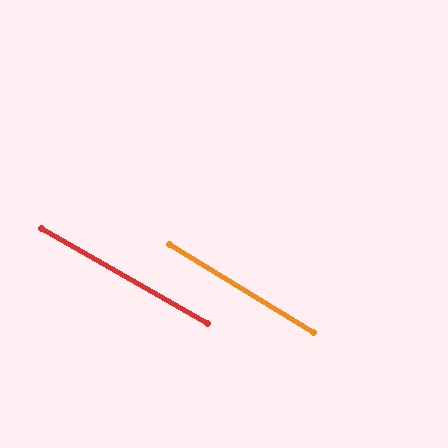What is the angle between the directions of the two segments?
Approximately 2 degrees.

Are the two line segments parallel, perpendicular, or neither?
Parallel — their directions differ by only 1.7°.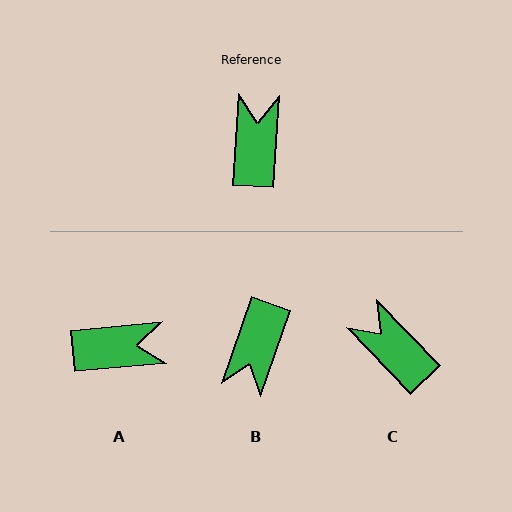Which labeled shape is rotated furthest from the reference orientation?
B, about 164 degrees away.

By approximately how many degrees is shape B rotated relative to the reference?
Approximately 164 degrees counter-clockwise.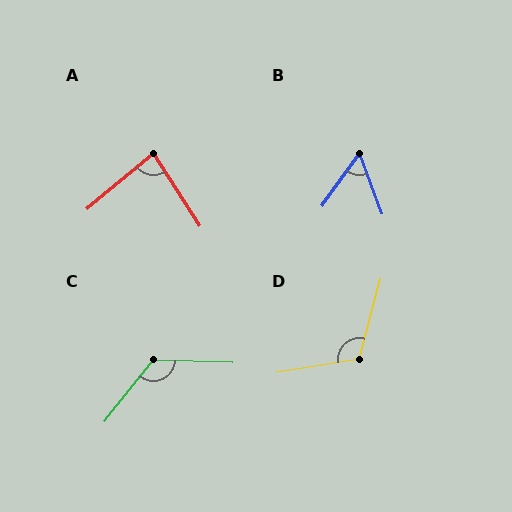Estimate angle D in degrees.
Approximately 114 degrees.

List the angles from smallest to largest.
B (55°), A (82°), D (114°), C (126°).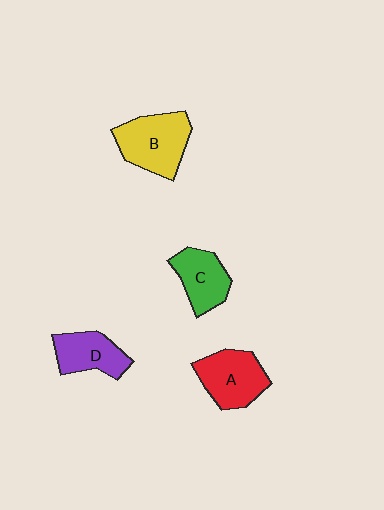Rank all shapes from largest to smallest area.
From largest to smallest: B (yellow), A (red), D (purple), C (green).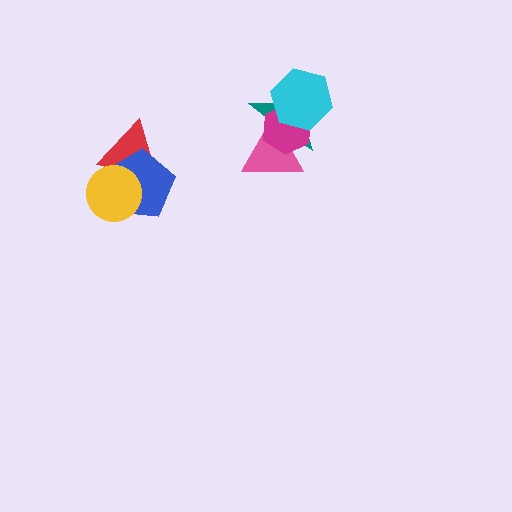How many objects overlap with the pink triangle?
2 objects overlap with the pink triangle.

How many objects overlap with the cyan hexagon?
2 objects overlap with the cyan hexagon.